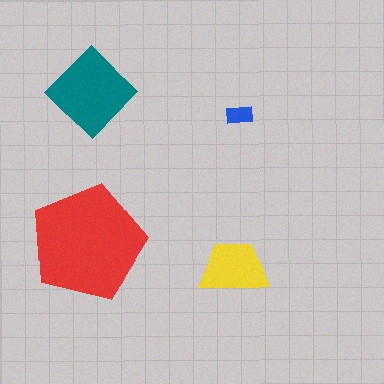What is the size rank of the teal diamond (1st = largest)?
2nd.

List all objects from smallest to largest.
The blue rectangle, the yellow trapezoid, the teal diamond, the red pentagon.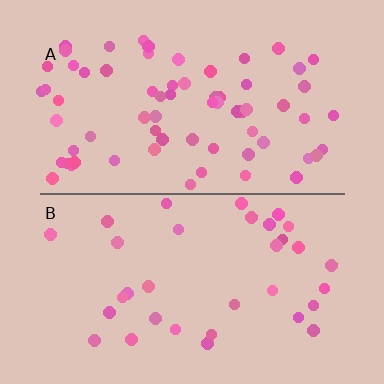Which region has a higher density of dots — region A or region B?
A (the top).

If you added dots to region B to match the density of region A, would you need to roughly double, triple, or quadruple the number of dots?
Approximately double.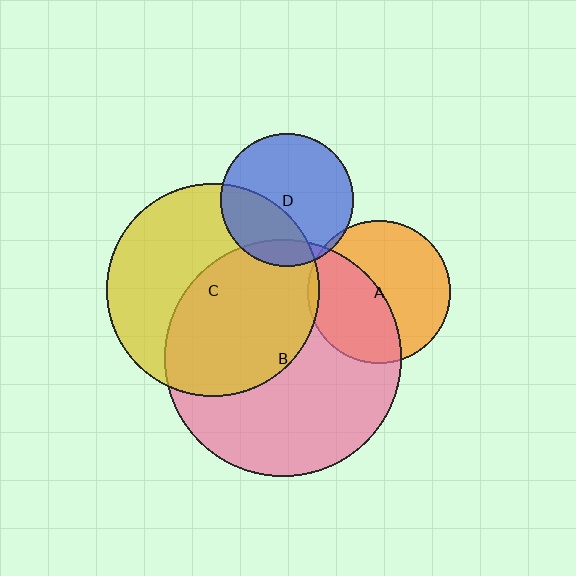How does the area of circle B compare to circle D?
Approximately 3.2 times.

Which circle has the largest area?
Circle B (pink).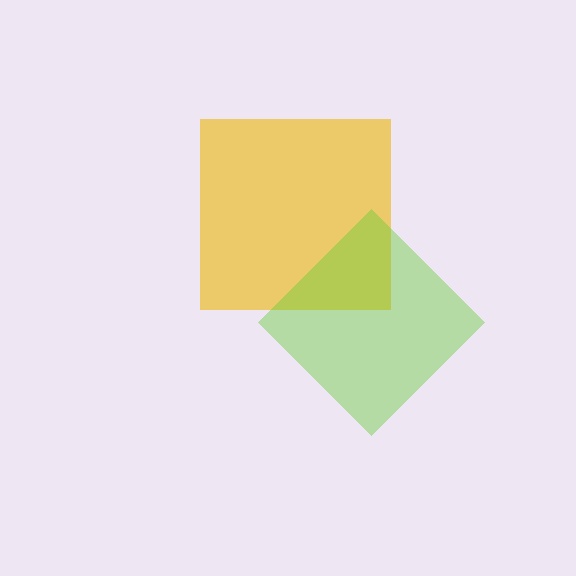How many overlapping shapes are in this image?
There are 2 overlapping shapes in the image.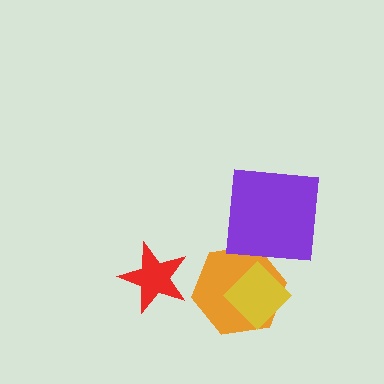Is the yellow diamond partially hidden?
No, no other shape covers it.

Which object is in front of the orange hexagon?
The yellow diamond is in front of the orange hexagon.